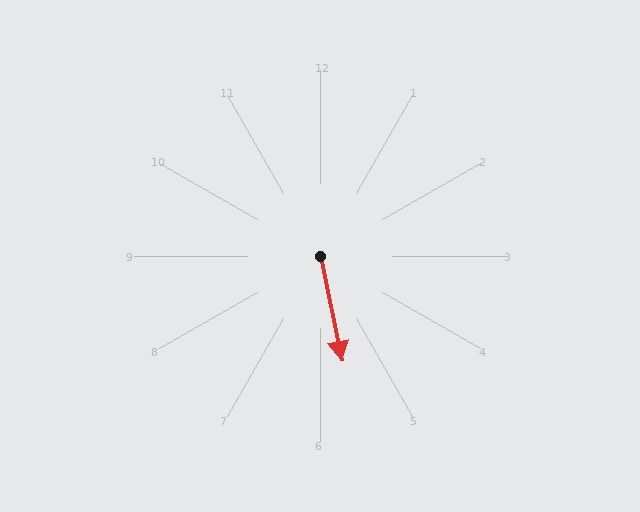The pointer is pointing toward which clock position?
Roughly 6 o'clock.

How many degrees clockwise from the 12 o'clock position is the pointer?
Approximately 168 degrees.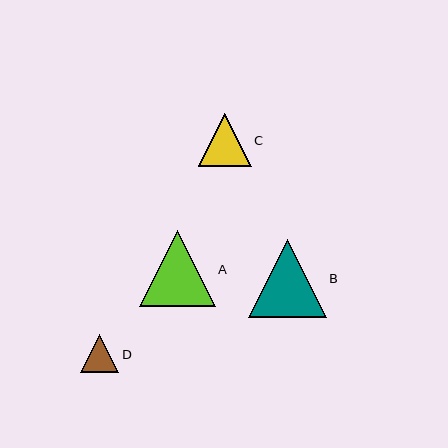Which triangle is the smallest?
Triangle D is the smallest with a size of approximately 38 pixels.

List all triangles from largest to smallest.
From largest to smallest: B, A, C, D.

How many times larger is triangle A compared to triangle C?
Triangle A is approximately 1.4 times the size of triangle C.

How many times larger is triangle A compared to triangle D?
Triangle A is approximately 2.0 times the size of triangle D.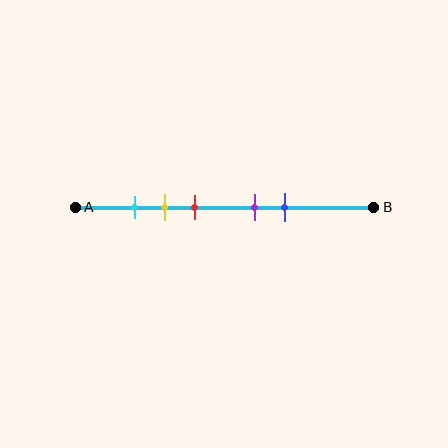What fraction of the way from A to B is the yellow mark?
The yellow mark is approximately 30% (0.3) of the way from A to B.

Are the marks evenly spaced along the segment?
No, the marks are not evenly spaced.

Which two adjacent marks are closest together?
The cyan and yellow marks are the closest adjacent pair.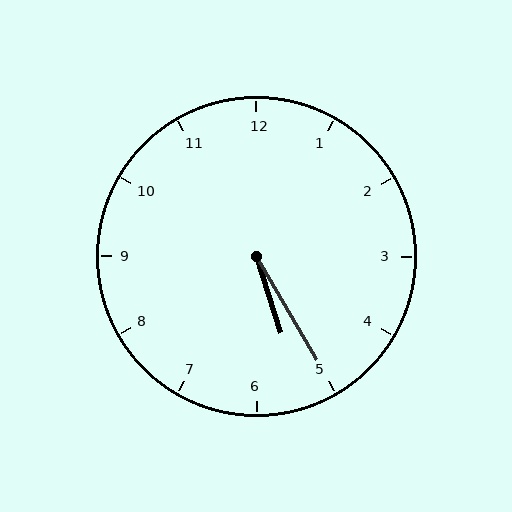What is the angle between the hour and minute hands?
Approximately 12 degrees.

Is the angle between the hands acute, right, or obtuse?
It is acute.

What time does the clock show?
5:25.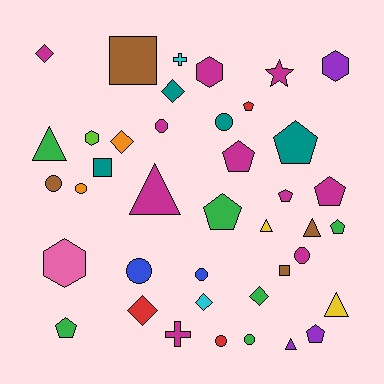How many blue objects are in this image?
There are 2 blue objects.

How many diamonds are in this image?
There are 6 diamonds.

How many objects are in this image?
There are 40 objects.